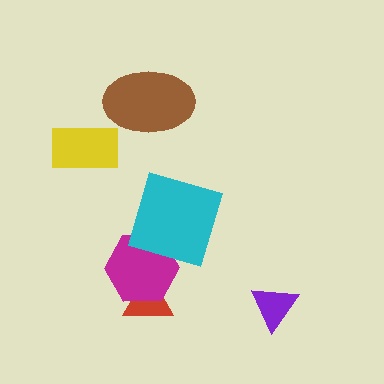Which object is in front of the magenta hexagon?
The cyan square is in front of the magenta hexagon.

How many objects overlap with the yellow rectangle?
0 objects overlap with the yellow rectangle.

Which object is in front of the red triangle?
The magenta hexagon is in front of the red triangle.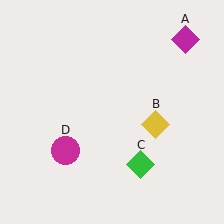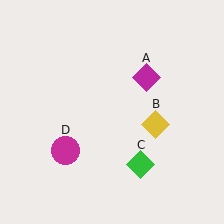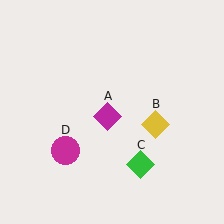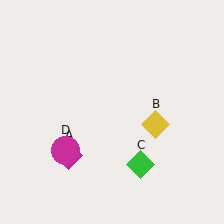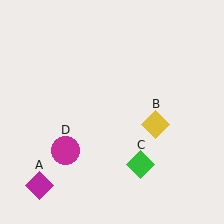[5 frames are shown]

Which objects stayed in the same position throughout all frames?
Yellow diamond (object B) and green diamond (object C) and magenta circle (object D) remained stationary.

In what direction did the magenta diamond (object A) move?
The magenta diamond (object A) moved down and to the left.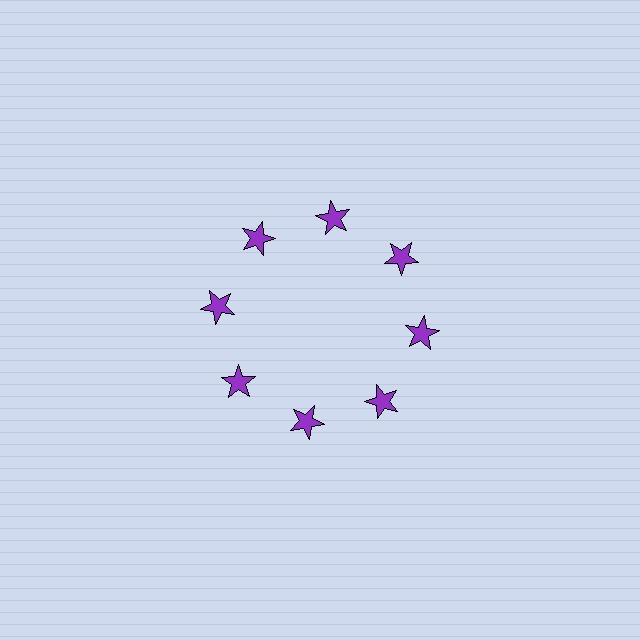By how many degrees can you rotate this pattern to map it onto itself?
The pattern maps onto itself every 45 degrees of rotation.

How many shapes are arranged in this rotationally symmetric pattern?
There are 8 shapes, arranged in 8 groups of 1.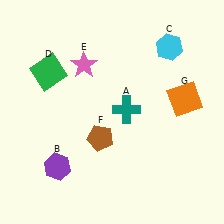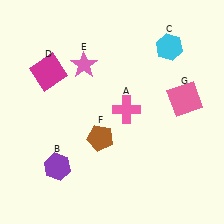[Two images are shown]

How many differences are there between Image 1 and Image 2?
There are 3 differences between the two images.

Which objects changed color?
A changed from teal to pink. D changed from green to magenta. G changed from orange to pink.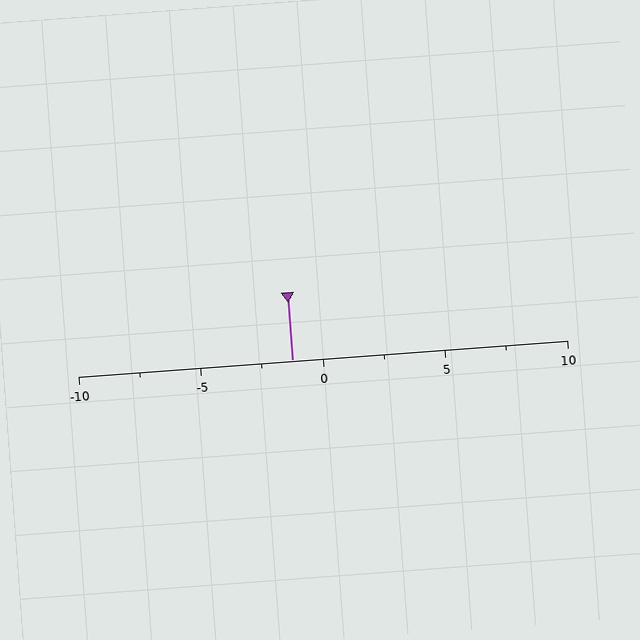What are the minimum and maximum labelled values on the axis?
The axis runs from -10 to 10.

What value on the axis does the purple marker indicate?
The marker indicates approximately -1.2.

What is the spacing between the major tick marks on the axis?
The major ticks are spaced 5 apart.